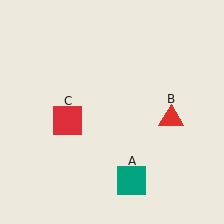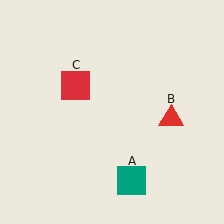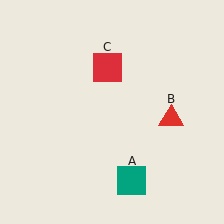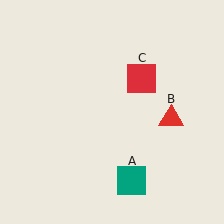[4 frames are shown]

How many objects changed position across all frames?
1 object changed position: red square (object C).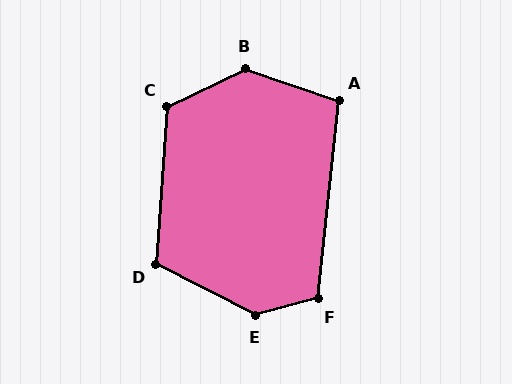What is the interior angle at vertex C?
Approximately 119 degrees (obtuse).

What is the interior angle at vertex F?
Approximately 111 degrees (obtuse).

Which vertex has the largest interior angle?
E, at approximately 138 degrees.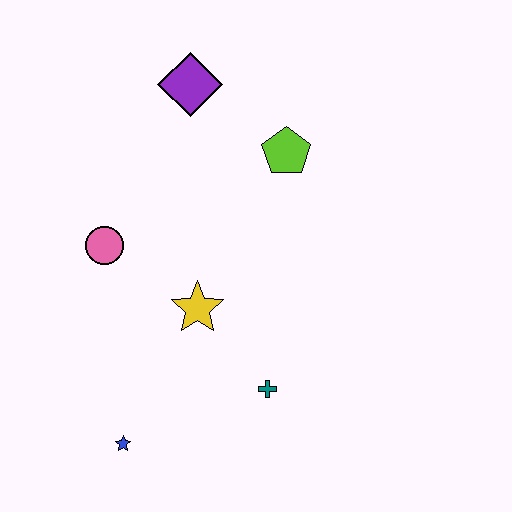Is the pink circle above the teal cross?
Yes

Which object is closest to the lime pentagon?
The purple diamond is closest to the lime pentagon.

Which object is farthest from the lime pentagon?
The blue star is farthest from the lime pentagon.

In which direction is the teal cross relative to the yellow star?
The teal cross is below the yellow star.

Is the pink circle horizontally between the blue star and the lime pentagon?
No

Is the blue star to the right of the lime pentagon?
No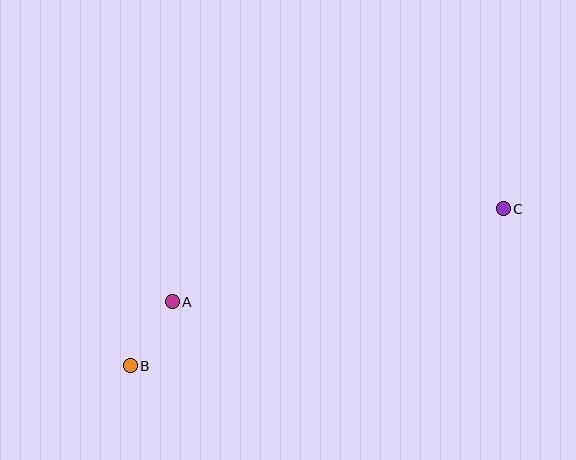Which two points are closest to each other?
Points A and B are closest to each other.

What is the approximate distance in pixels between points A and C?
The distance between A and C is approximately 344 pixels.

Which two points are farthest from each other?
Points B and C are farthest from each other.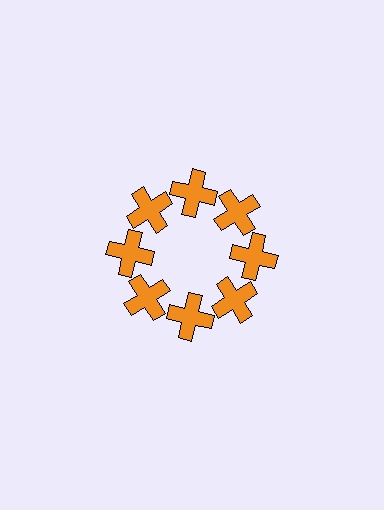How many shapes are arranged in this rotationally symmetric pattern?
There are 8 shapes, arranged in 8 groups of 1.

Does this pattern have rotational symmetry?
Yes, this pattern has 8-fold rotational symmetry. It looks the same after rotating 45 degrees around the center.